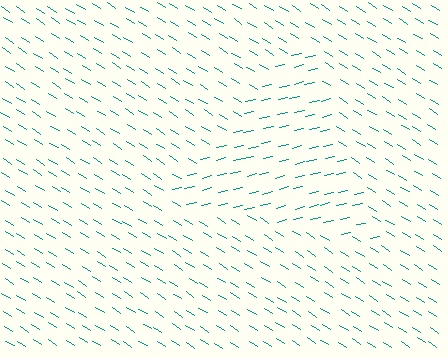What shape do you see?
I see a triangle.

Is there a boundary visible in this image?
Yes, there is a texture boundary formed by a change in line orientation.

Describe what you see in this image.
The image is filled with small teal line segments. A triangle region in the image has lines oriented differently from the surrounding lines, creating a visible texture boundary.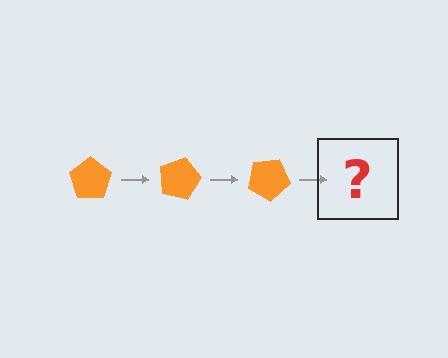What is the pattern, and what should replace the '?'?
The pattern is that the pentagon rotates 15 degrees each step. The '?' should be an orange pentagon rotated 45 degrees.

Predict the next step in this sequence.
The next step is an orange pentagon rotated 45 degrees.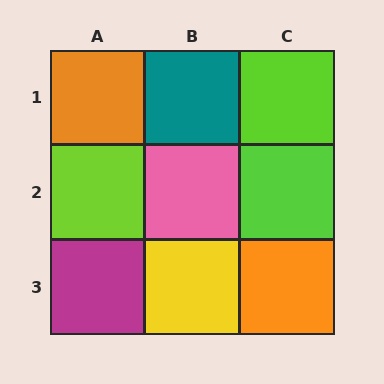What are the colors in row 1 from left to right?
Orange, teal, lime.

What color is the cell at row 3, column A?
Magenta.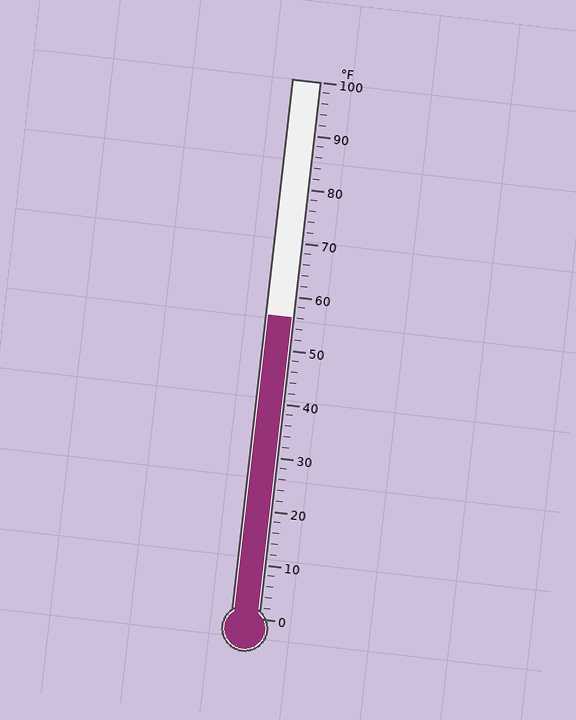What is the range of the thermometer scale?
The thermometer scale ranges from 0°F to 100°F.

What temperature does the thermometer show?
The thermometer shows approximately 56°F.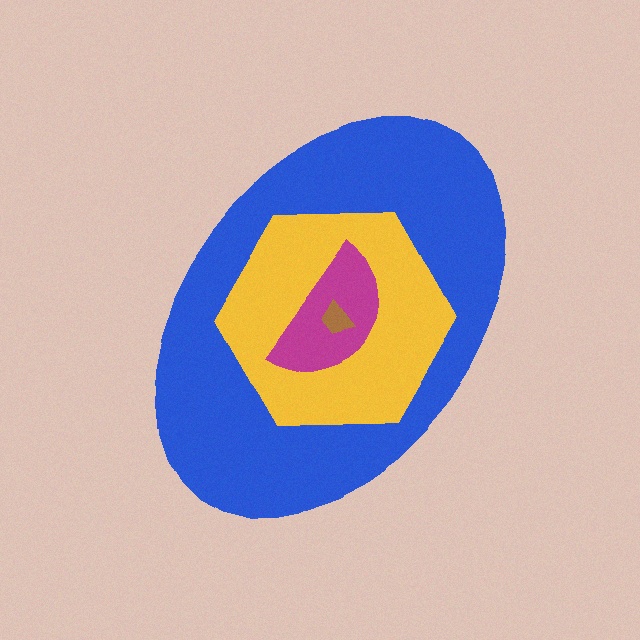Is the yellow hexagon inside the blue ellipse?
Yes.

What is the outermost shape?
The blue ellipse.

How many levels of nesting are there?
4.